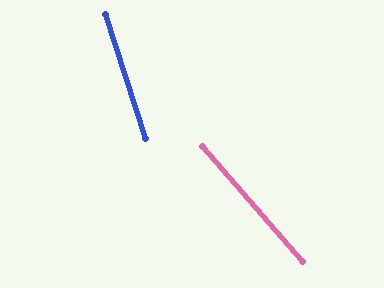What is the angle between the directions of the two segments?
Approximately 23 degrees.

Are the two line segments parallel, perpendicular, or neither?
Neither parallel nor perpendicular — they differ by about 23°.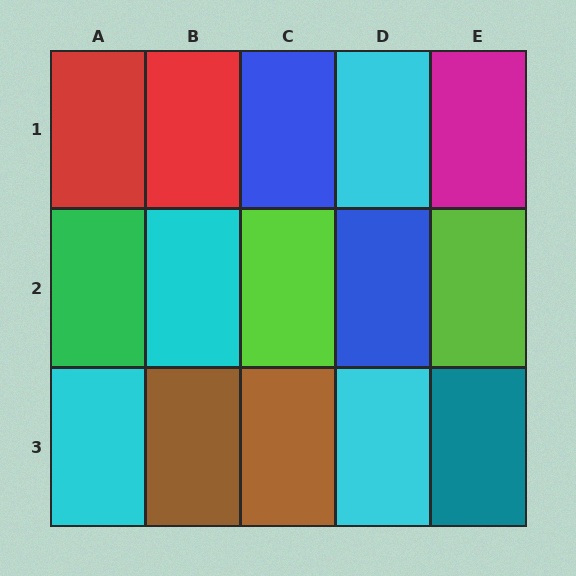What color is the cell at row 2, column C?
Lime.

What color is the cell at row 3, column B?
Brown.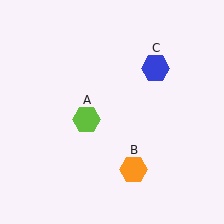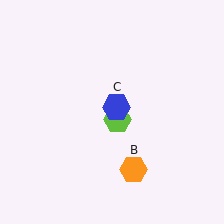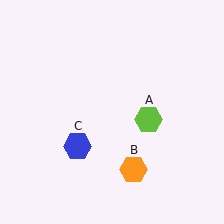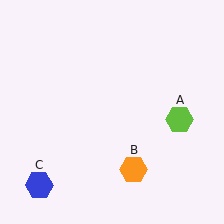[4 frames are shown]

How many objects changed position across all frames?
2 objects changed position: lime hexagon (object A), blue hexagon (object C).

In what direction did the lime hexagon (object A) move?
The lime hexagon (object A) moved right.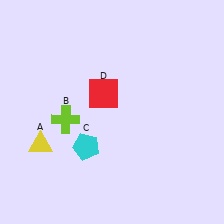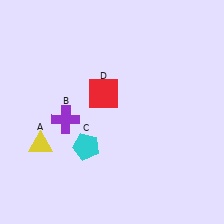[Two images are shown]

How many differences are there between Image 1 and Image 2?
There is 1 difference between the two images.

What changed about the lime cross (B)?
In Image 1, B is lime. In Image 2, it changed to purple.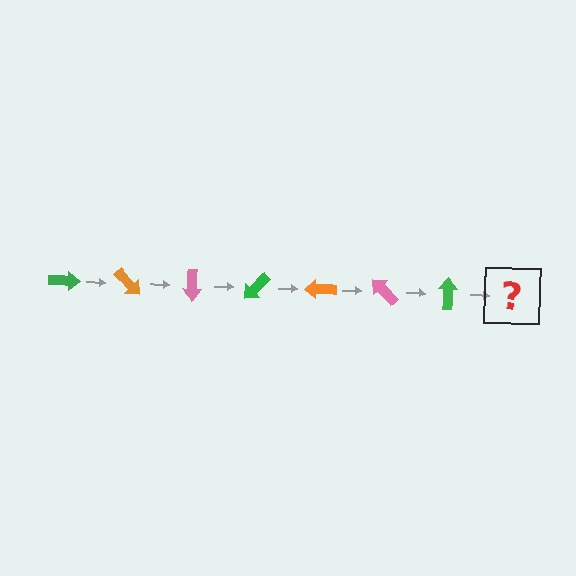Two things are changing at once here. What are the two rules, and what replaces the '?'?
The two rules are that it rotates 45 degrees each step and the color cycles through green, orange, and pink. The '?' should be an orange arrow, rotated 315 degrees from the start.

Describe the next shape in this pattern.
It should be an orange arrow, rotated 315 degrees from the start.